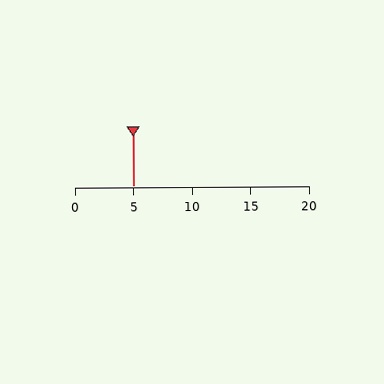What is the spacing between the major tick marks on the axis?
The major ticks are spaced 5 apart.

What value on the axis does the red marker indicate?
The marker indicates approximately 5.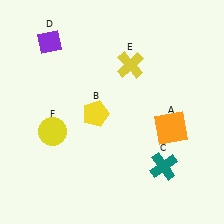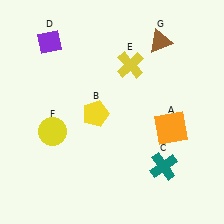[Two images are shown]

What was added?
A brown triangle (G) was added in Image 2.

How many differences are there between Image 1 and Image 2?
There is 1 difference between the two images.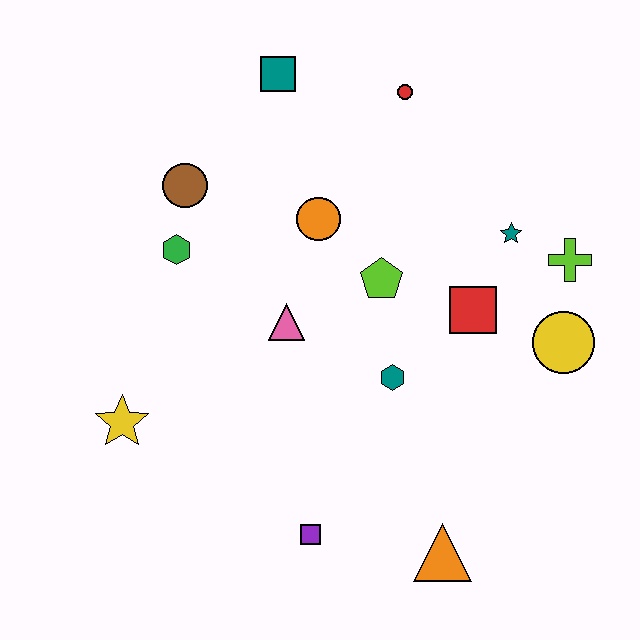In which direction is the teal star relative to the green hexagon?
The teal star is to the right of the green hexagon.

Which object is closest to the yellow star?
The green hexagon is closest to the yellow star.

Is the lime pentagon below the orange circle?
Yes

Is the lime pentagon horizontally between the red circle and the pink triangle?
Yes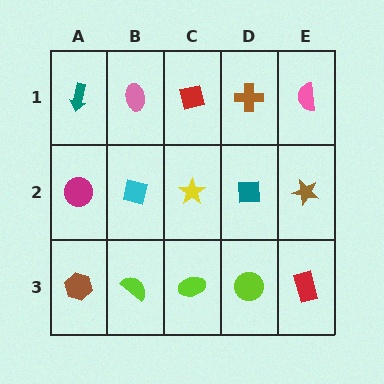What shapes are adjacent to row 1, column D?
A teal square (row 2, column D), a red square (row 1, column C), a pink semicircle (row 1, column E).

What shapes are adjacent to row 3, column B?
A cyan square (row 2, column B), a brown hexagon (row 3, column A), a lime ellipse (row 3, column C).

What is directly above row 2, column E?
A pink semicircle.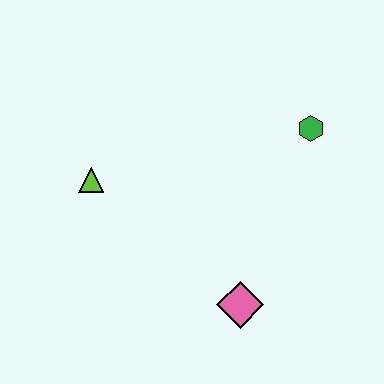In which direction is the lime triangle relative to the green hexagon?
The lime triangle is to the left of the green hexagon.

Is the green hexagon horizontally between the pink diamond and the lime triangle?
No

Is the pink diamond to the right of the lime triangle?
Yes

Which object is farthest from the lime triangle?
The green hexagon is farthest from the lime triangle.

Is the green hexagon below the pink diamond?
No